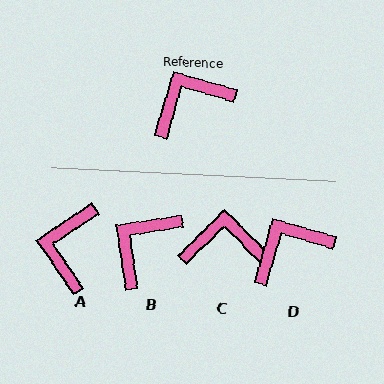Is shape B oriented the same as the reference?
No, it is off by about 25 degrees.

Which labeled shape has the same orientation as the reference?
D.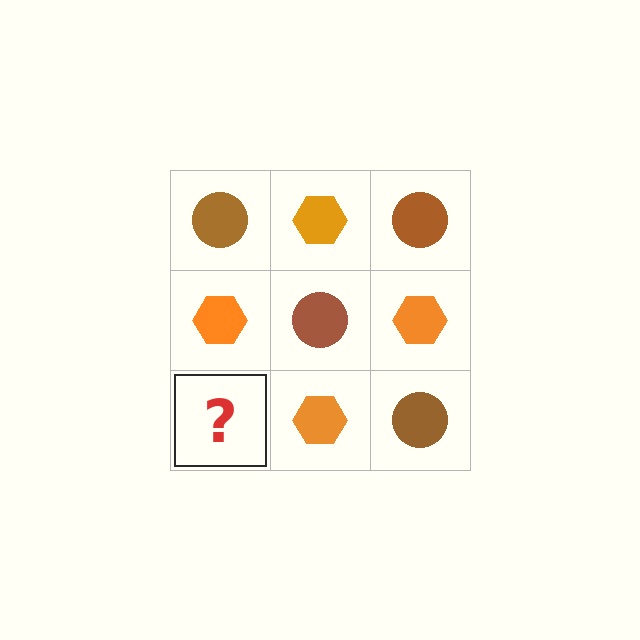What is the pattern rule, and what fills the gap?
The rule is that it alternates brown circle and orange hexagon in a checkerboard pattern. The gap should be filled with a brown circle.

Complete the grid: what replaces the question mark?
The question mark should be replaced with a brown circle.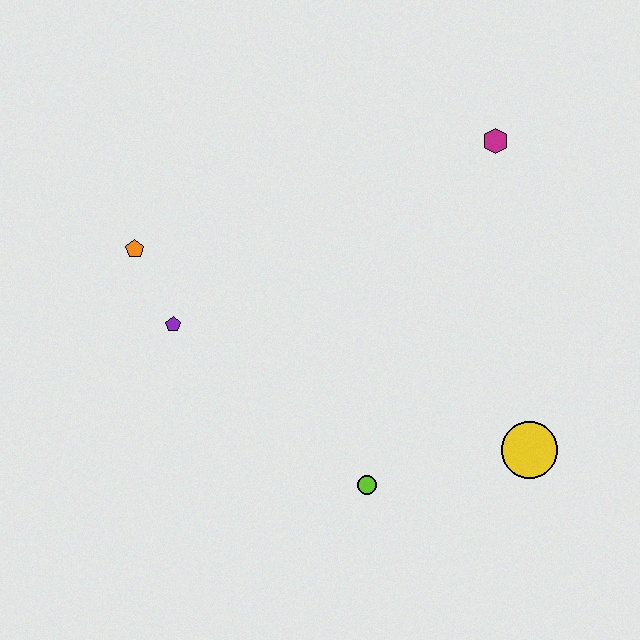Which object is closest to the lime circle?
The yellow circle is closest to the lime circle.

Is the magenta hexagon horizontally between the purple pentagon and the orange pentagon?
No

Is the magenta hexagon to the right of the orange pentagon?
Yes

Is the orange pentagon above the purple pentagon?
Yes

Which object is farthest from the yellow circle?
The orange pentagon is farthest from the yellow circle.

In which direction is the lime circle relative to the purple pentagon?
The lime circle is to the right of the purple pentagon.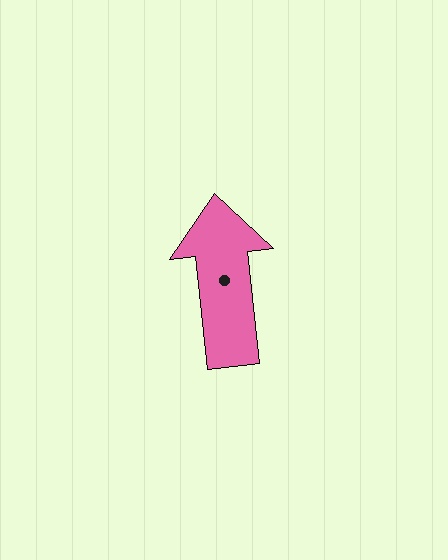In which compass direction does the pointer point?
North.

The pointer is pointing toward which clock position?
Roughly 12 o'clock.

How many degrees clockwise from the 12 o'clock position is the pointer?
Approximately 354 degrees.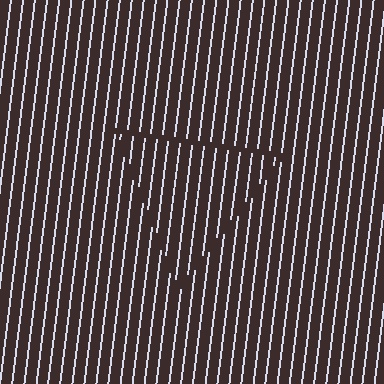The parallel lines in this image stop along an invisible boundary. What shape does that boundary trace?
An illusory triangle. The interior of the shape contains the same grating, shifted by half a period — the contour is defined by the phase discontinuity where line-ends from the inner and outer gratings abut.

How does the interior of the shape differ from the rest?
The interior of the shape contains the same grating, shifted by half a period — the contour is defined by the phase discontinuity where line-ends from the inner and outer gratings abut.